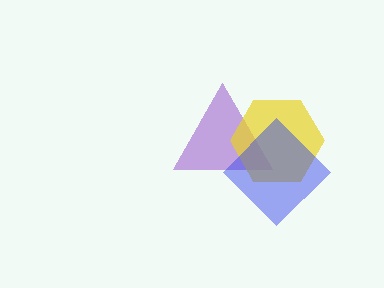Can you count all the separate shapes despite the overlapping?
Yes, there are 3 separate shapes.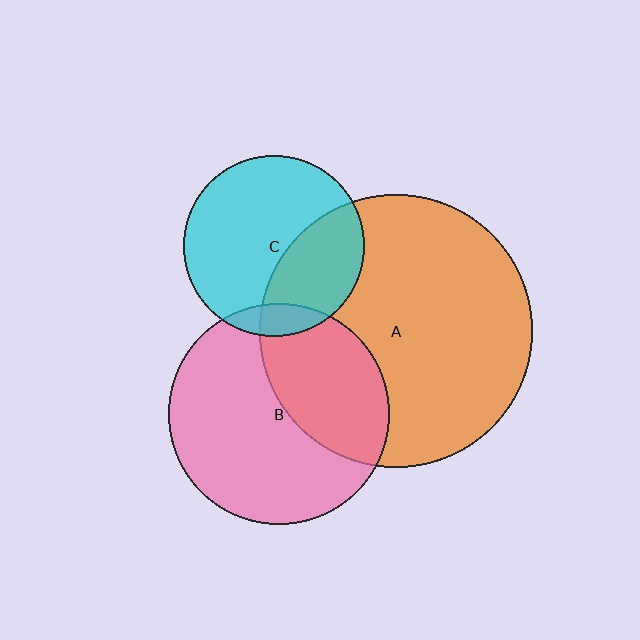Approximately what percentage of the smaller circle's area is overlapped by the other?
Approximately 35%.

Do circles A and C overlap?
Yes.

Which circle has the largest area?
Circle A (orange).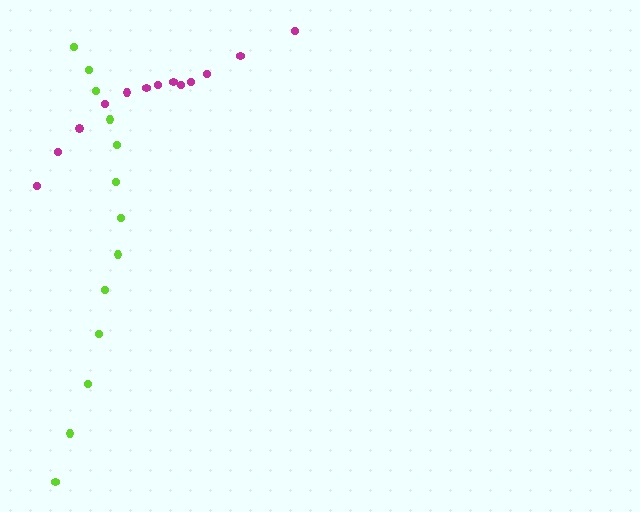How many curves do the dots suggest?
There are 2 distinct paths.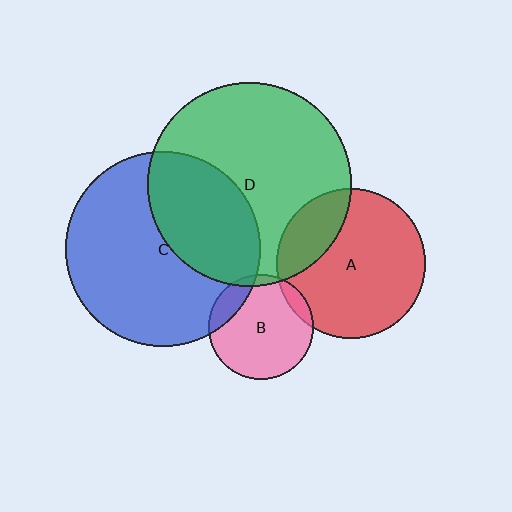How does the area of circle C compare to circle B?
Approximately 3.5 times.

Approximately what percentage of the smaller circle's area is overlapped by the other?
Approximately 20%.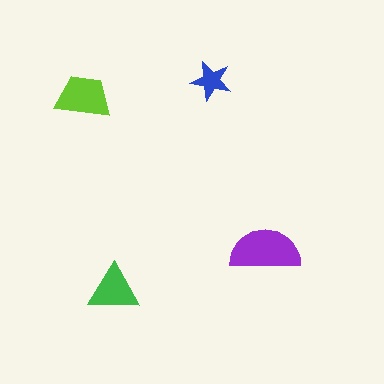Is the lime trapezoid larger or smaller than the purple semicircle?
Smaller.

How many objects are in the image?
There are 4 objects in the image.